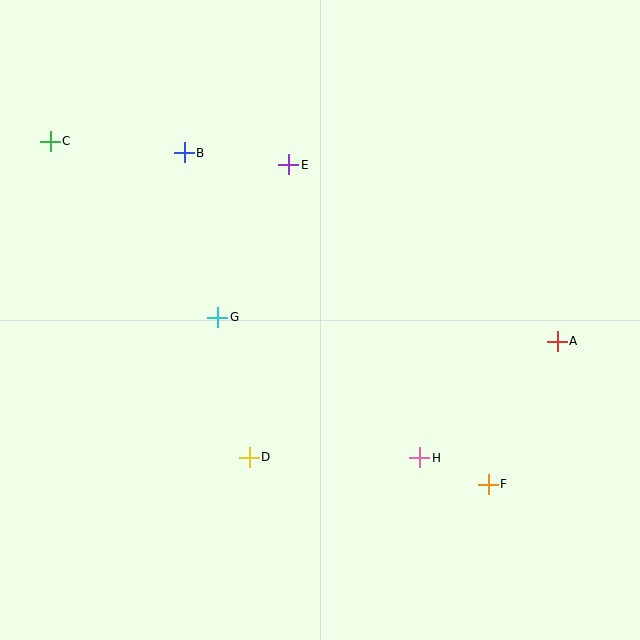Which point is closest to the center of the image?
Point G at (218, 317) is closest to the center.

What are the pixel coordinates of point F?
Point F is at (488, 484).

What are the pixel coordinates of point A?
Point A is at (557, 341).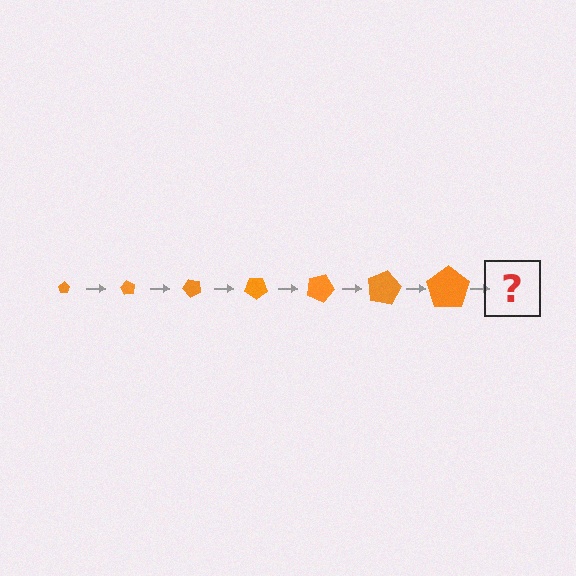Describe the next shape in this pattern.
It should be a pentagon, larger than the previous one and rotated 420 degrees from the start.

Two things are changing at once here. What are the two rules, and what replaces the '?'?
The two rules are that the pentagon grows larger each step and it rotates 60 degrees each step. The '?' should be a pentagon, larger than the previous one and rotated 420 degrees from the start.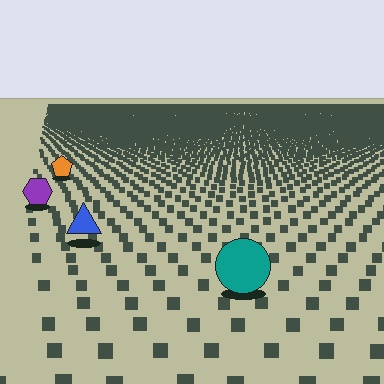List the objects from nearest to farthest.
From nearest to farthest: the teal circle, the blue triangle, the purple hexagon, the orange pentagon.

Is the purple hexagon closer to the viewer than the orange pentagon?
Yes. The purple hexagon is closer — you can tell from the texture gradient: the ground texture is coarser near it.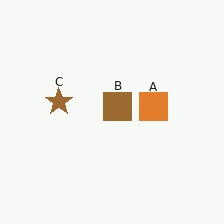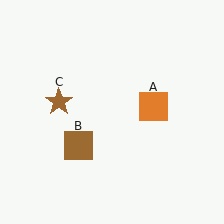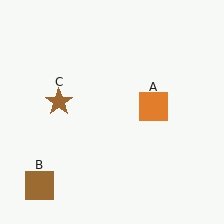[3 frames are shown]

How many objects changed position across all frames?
1 object changed position: brown square (object B).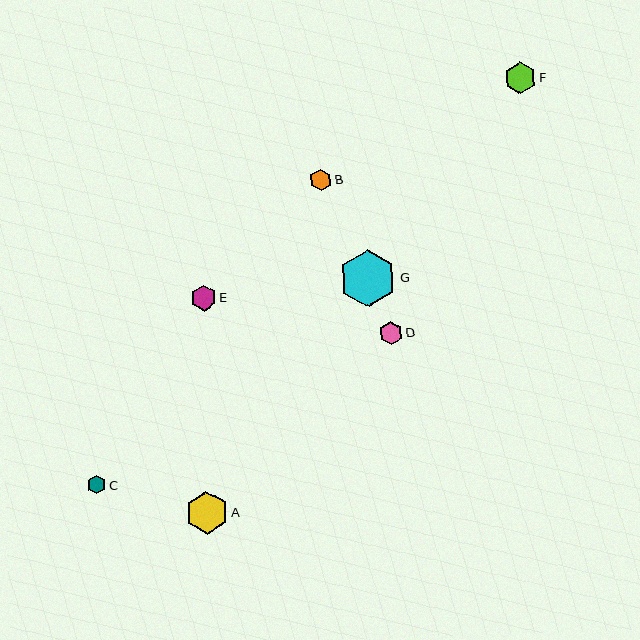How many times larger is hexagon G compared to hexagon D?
Hexagon G is approximately 2.4 times the size of hexagon D.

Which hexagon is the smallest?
Hexagon C is the smallest with a size of approximately 18 pixels.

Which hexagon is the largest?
Hexagon G is the largest with a size of approximately 57 pixels.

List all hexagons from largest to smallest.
From largest to smallest: G, A, F, E, D, B, C.